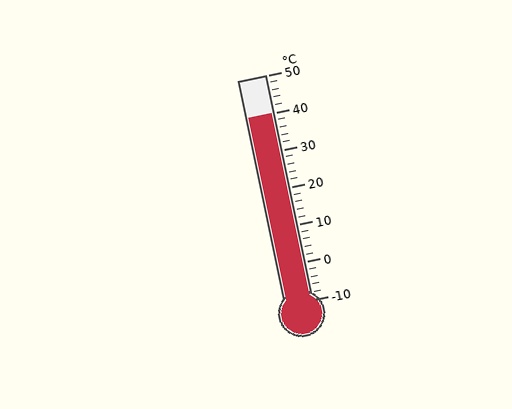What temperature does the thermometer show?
The thermometer shows approximately 40°C.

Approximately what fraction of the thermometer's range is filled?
The thermometer is filled to approximately 85% of its range.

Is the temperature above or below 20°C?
The temperature is above 20°C.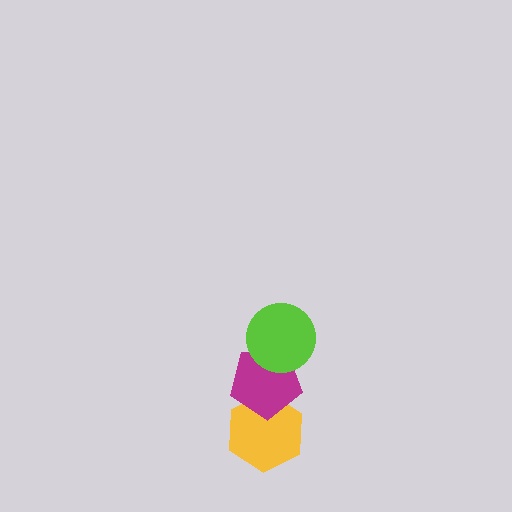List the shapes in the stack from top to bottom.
From top to bottom: the lime circle, the magenta pentagon, the yellow hexagon.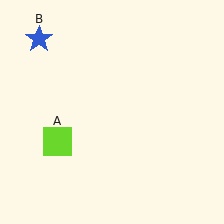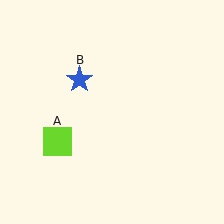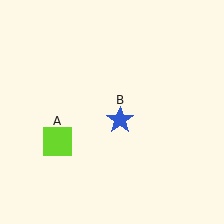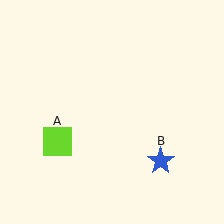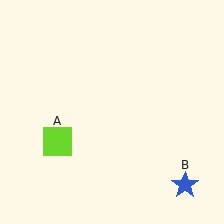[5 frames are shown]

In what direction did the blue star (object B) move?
The blue star (object B) moved down and to the right.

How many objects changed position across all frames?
1 object changed position: blue star (object B).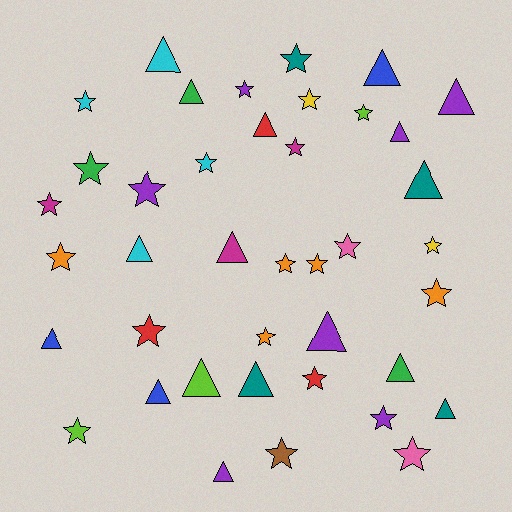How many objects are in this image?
There are 40 objects.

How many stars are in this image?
There are 23 stars.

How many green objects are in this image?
There are 3 green objects.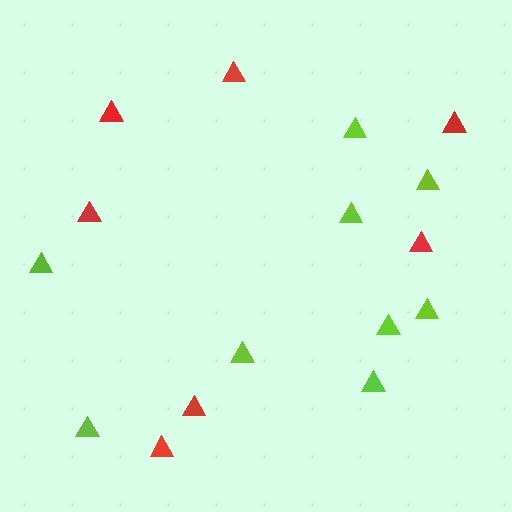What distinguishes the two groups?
There are 2 groups: one group of lime triangles (9) and one group of red triangles (7).